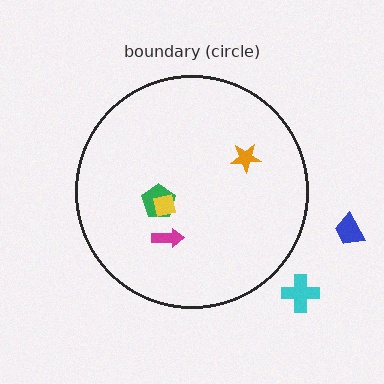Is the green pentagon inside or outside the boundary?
Inside.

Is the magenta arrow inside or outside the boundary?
Inside.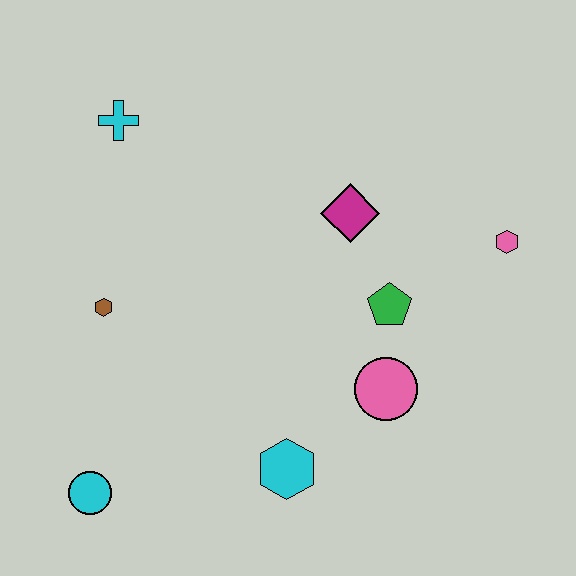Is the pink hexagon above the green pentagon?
Yes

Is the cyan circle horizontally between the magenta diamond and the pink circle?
No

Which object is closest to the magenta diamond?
The green pentagon is closest to the magenta diamond.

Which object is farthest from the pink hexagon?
The cyan circle is farthest from the pink hexagon.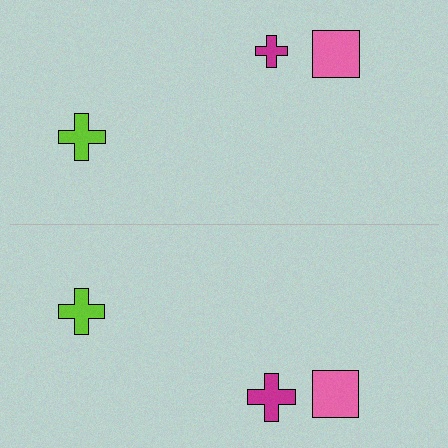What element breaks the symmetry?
The magenta cross on the bottom side has a different size than its mirror counterpart.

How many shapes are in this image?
There are 6 shapes in this image.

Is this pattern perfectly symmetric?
No, the pattern is not perfectly symmetric. The magenta cross on the bottom side has a different size than its mirror counterpart.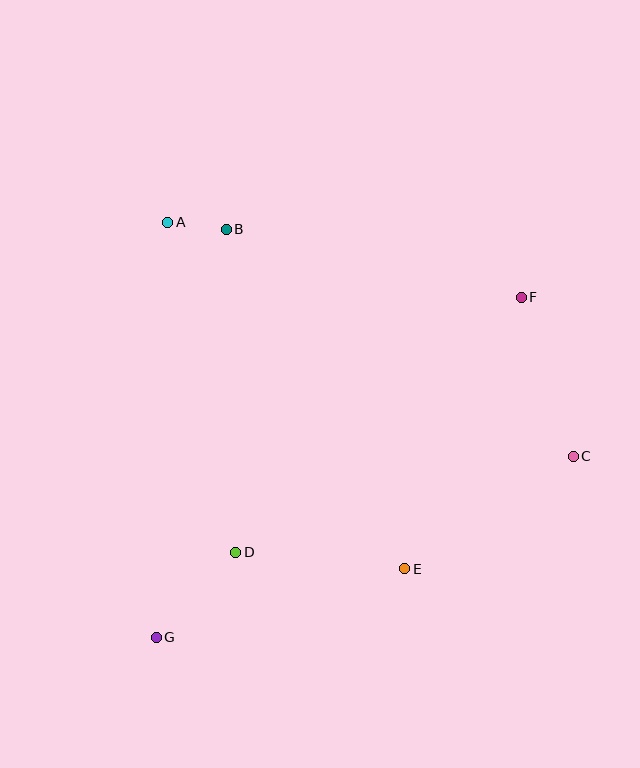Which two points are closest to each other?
Points A and B are closest to each other.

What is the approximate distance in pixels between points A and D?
The distance between A and D is approximately 337 pixels.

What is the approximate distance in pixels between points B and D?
The distance between B and D is approximately 323 pixels.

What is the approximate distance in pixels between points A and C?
The distance between A and C is approximately 469 pixels.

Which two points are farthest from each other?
Points F and G are farthest from each other.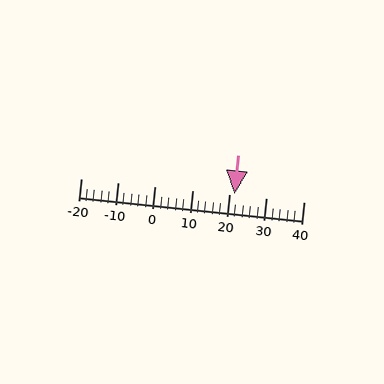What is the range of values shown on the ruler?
The ruler shows values from -20 to 40.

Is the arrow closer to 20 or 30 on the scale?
The arrow is closer to 20.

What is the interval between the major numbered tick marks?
The major tick marks are spaced 10 units apart.